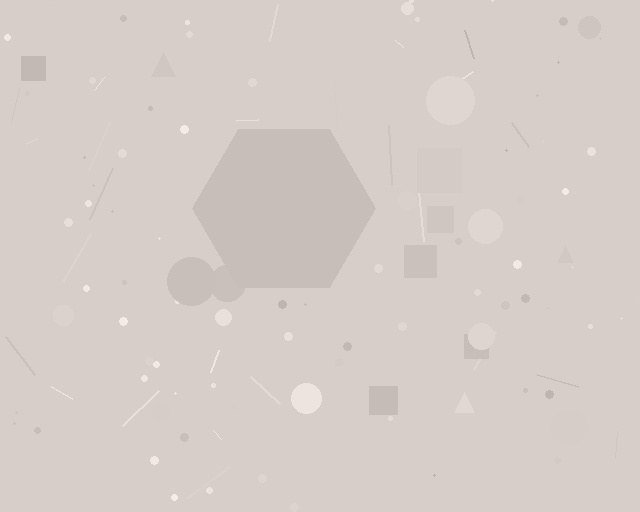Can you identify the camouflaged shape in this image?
The camouflaged shape is a hexagon.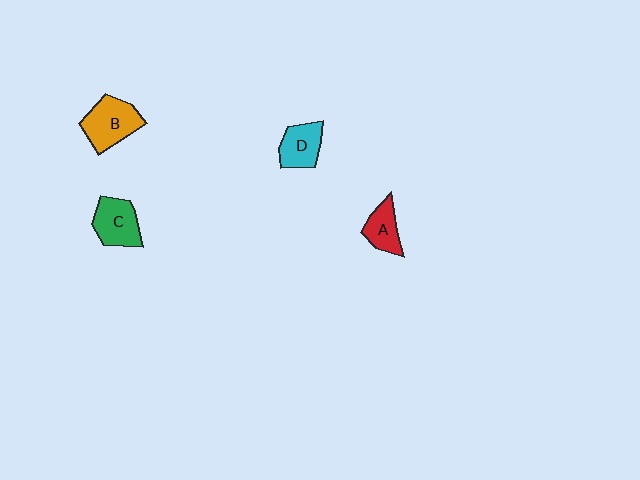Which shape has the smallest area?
Shape A (red).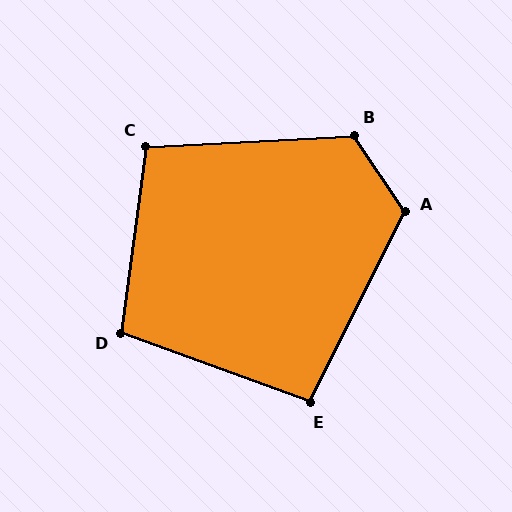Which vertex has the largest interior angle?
B, at approximately 121 degrees.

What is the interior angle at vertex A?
Approximately 120 degrees (obtuse).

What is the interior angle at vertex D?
Approximately 102 degrees (obtuse).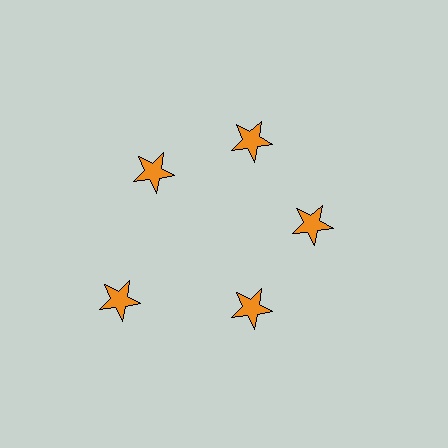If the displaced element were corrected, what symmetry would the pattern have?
It would have 5-fold rotational symmetry — the pattern would map onto itself every 72 degrees.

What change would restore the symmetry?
The symmetry would be restored by moving it inward, back onto the ring so that all 5 stars sit at equal angles and equal distance from the center.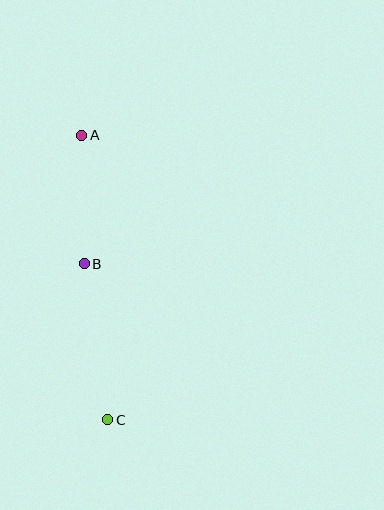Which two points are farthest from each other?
Points A and C are farthest from each other.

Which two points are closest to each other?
Points A and B are closest to each other.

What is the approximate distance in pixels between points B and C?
The distance between B and C is approximately 158 pixels.